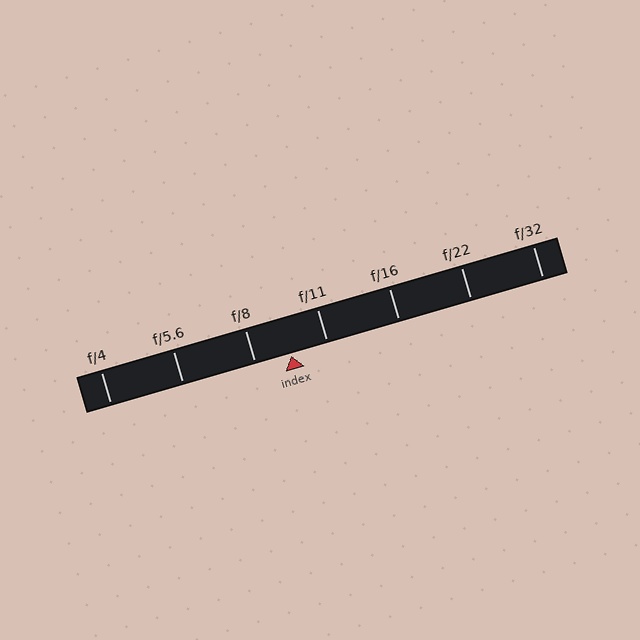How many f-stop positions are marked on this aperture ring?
There are 7 f-stop positions marked.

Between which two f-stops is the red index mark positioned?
The index mark is between f/8 and f/11.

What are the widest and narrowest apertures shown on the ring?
The widest aperture shown is f/4 and the narrowest is f/32.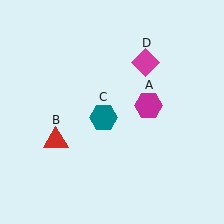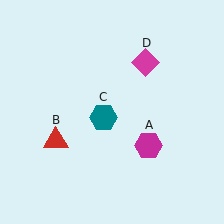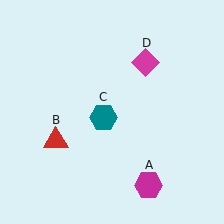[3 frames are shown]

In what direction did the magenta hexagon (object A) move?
The magenta hexagon (object A) moved down.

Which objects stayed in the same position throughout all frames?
Red triangle (object B) and teal hexagon (object C) and magenta diamond (object D) remained stationary.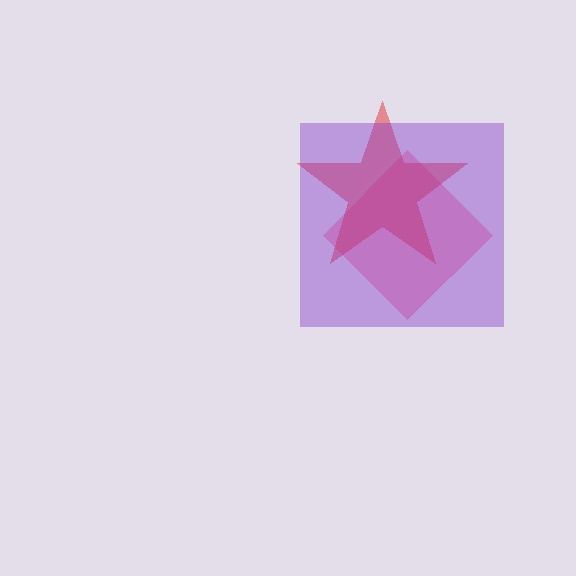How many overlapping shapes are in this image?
There are 3 overlapping shapes in the image.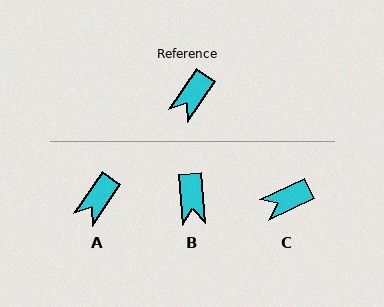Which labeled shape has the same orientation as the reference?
A.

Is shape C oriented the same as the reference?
No, it is off by about 30 degrees.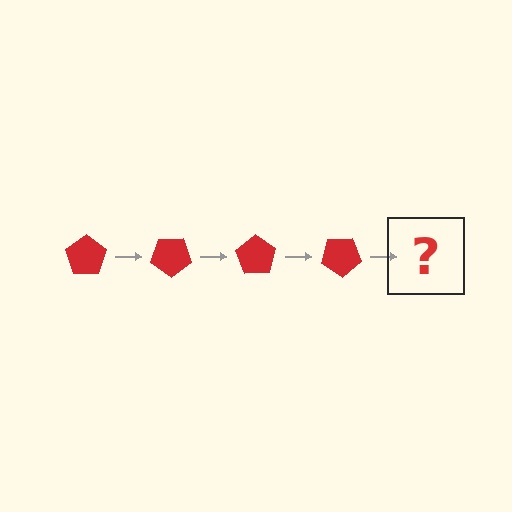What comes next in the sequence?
The next element should be a red pentagon rotated 140 degrees.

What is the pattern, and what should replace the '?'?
The pattern is that the pentagon rotates 35 degrees each step. The '?' should be a red pentagon rotated 140 degrees.